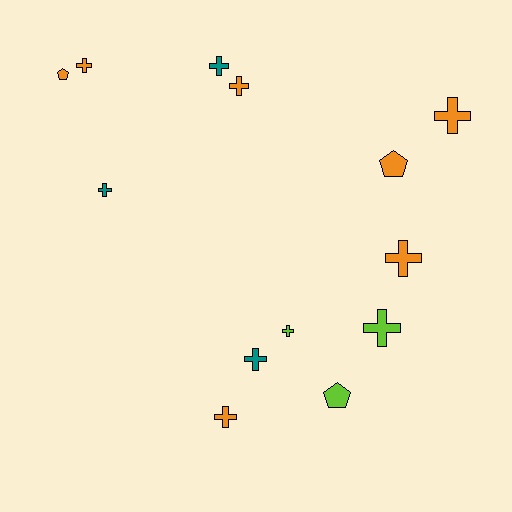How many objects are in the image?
There are 13 objects.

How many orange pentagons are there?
There are 2 orange pentagons.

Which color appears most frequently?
Orange, with 7 objects.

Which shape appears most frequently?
Cross, with 10 objects.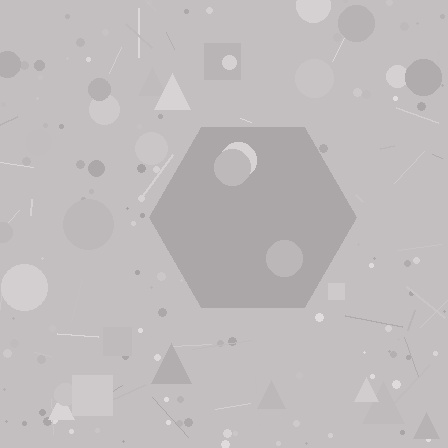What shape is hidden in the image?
A hexagon is hidden in the image.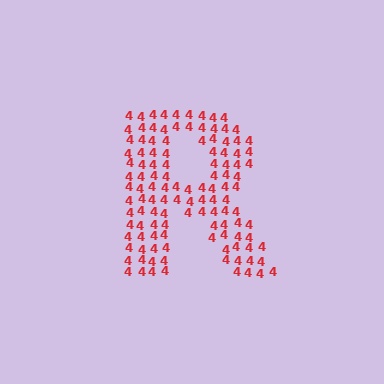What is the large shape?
The large shape is the letter R.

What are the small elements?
The small elements are digit 4's.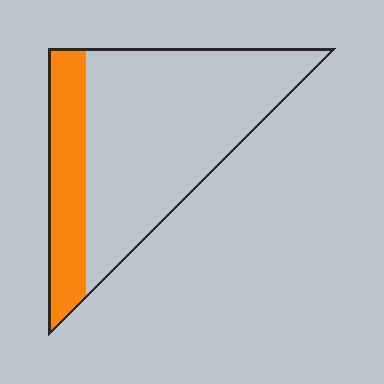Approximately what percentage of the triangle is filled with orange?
Approximately 25%.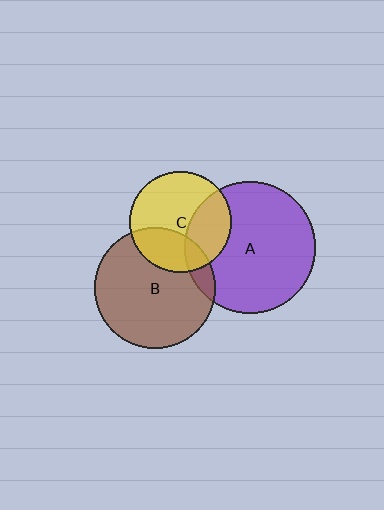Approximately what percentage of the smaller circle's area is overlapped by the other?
Approximately 30%.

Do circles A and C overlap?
Yes.